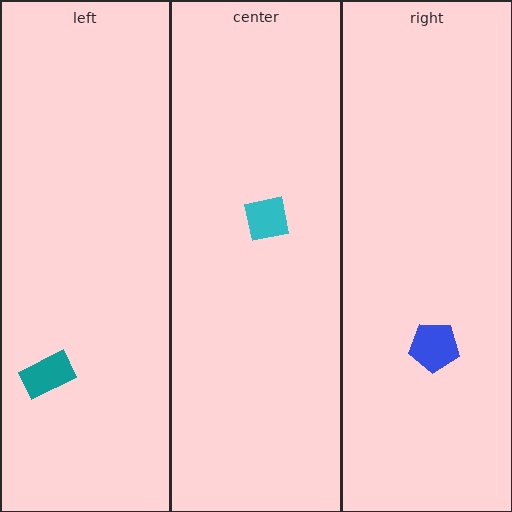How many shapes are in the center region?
1.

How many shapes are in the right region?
1.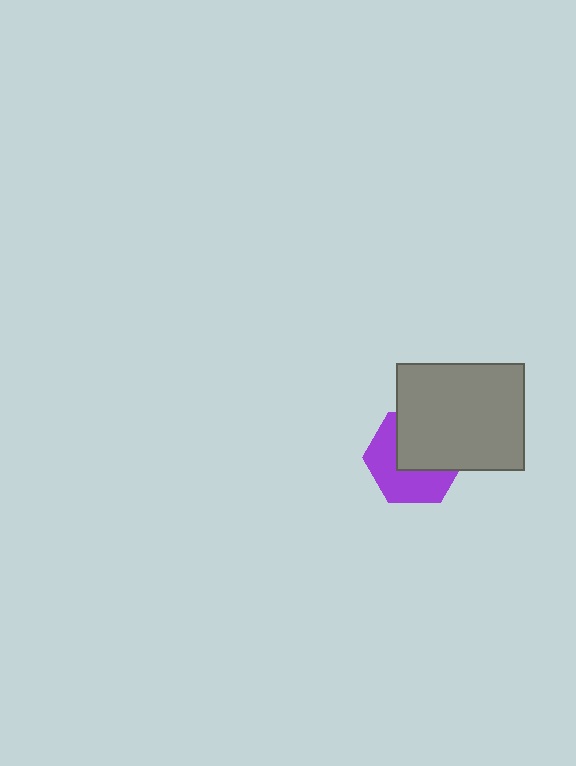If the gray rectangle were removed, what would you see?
You would see the complete purple hexagon.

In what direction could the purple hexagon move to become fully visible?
The purple hexagon could move toward the lower-left. That would shift it out from behind the gray rectangle entirely.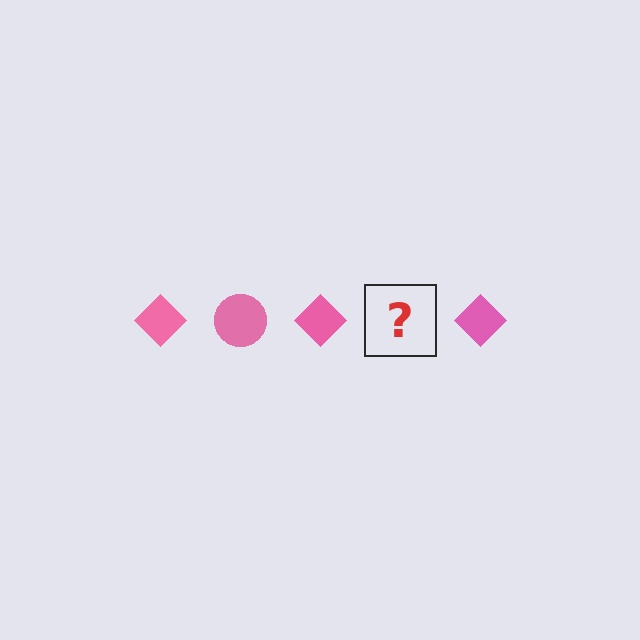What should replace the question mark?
The question mark should be replaced with a pink circle.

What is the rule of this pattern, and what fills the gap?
The rule is that the pattern cycles through diamond, circle shapes in pink. The gap should be filled with a pink circle.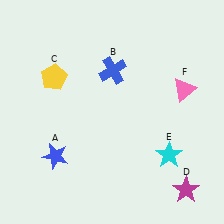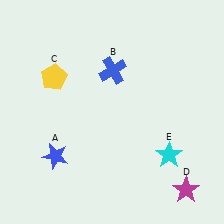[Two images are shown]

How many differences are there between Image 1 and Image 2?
There is 1 difference between the two images.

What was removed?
The pink triangle (F) was removed in Image 2.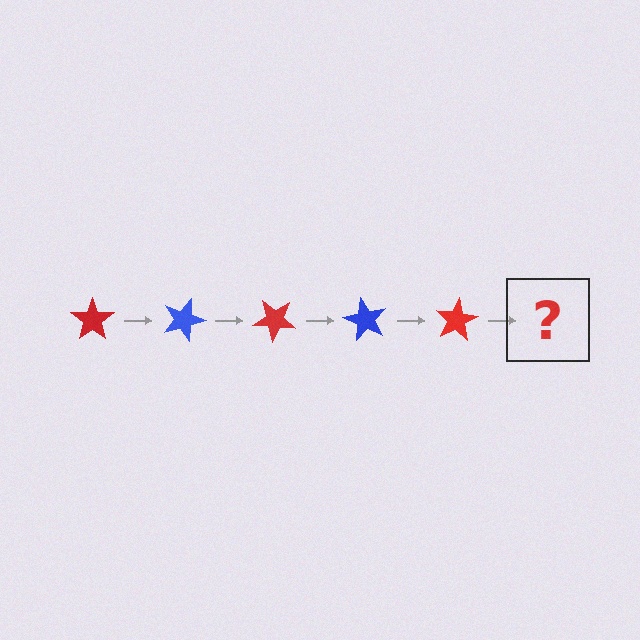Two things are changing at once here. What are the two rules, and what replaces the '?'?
The two rules are that it rotates 20 degrees each step and the color cycles through red and blue. The '?' should be a blue star, rotated 100 degrees from the start.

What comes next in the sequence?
The next element should be a blue star, rotated 100 degrees from the start.